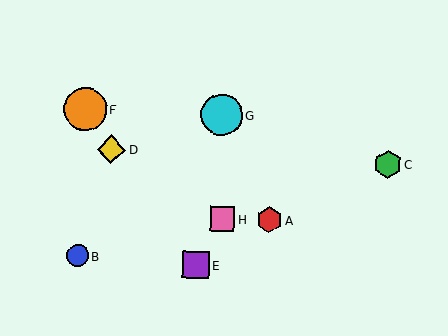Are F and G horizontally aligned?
Yes, both are at y≈109.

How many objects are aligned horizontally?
2 objects (F, G) are aligned horizontally.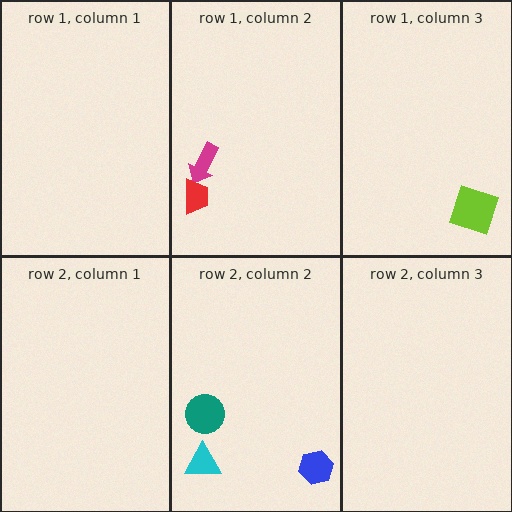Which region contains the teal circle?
The row 2, column 2 region.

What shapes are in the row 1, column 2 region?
The magenta arrow, the red trapezoid.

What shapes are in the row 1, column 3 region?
The lime diamond.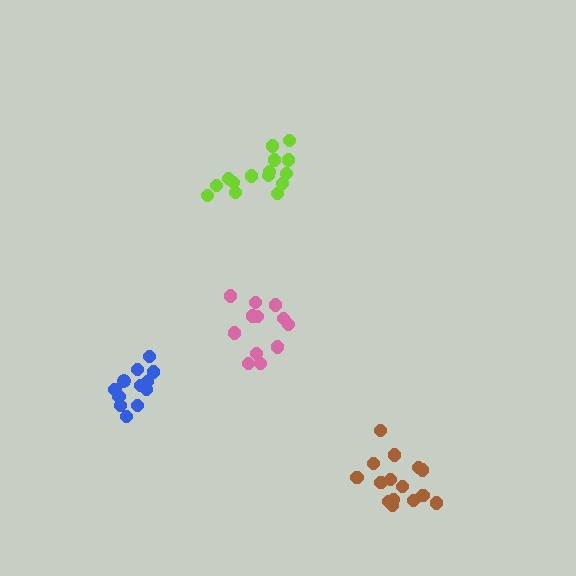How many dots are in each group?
Group 1: 15 dots, Group 2: 12 dots, Group 3: 12 dots, Group 4: 15 dots (54 total).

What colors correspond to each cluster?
The clusters are colored: brown, blue, pink, lime.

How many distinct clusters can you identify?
There are 4 distinct clusters.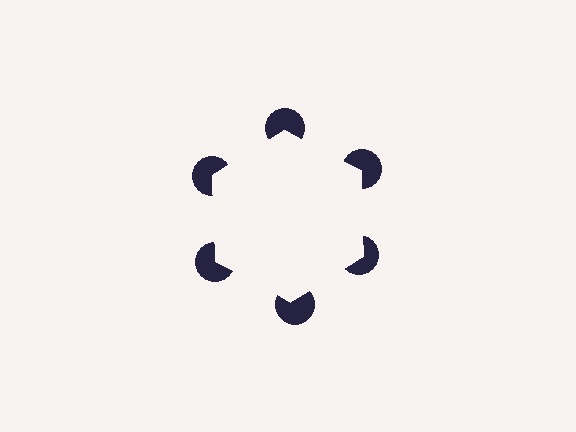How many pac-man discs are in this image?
There are 6 — one at each vertex of the illusory hexagon.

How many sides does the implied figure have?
6 sides.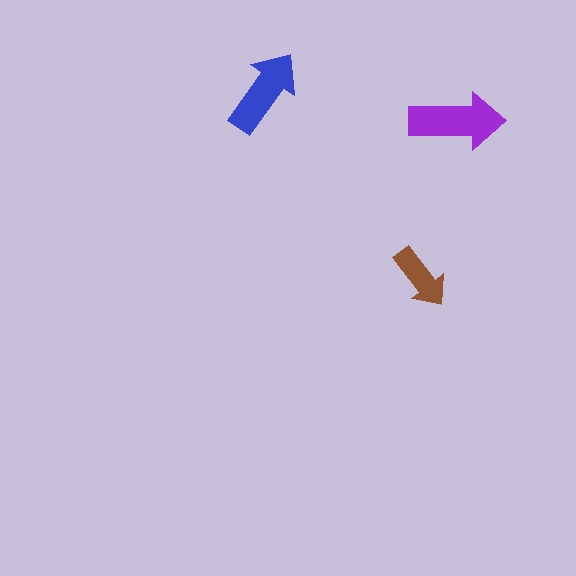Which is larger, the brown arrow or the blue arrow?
The blue one.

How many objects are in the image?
There are 3 objects in the image.